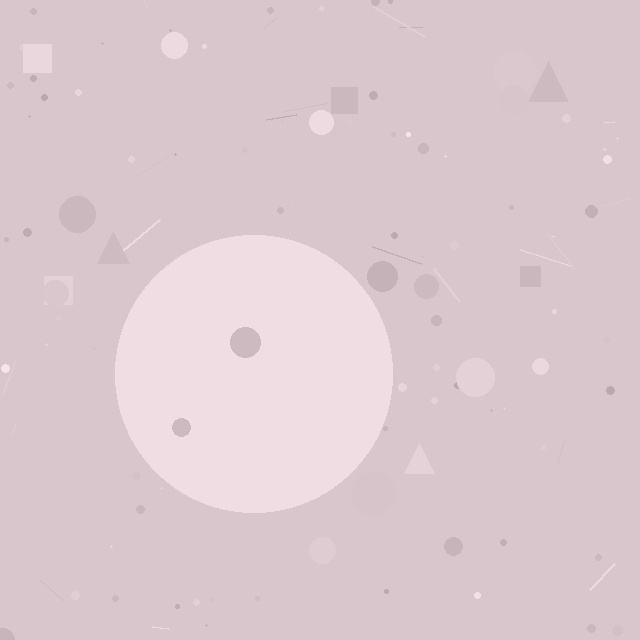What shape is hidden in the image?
A circle is hidden in the image.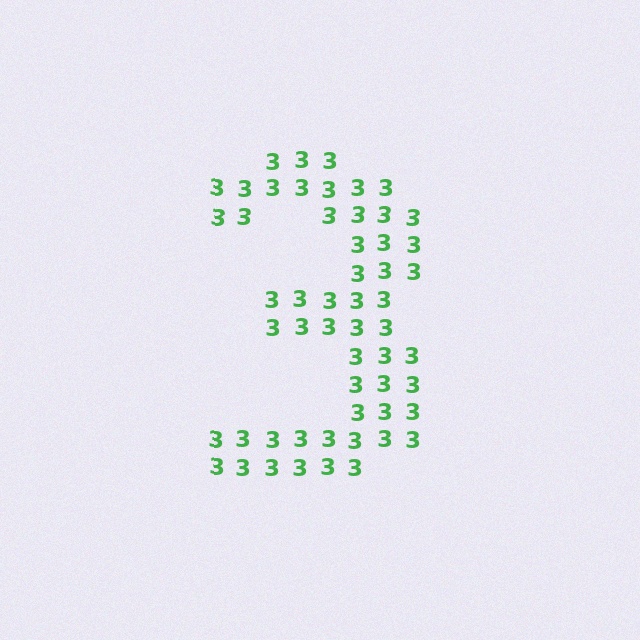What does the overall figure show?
The overall figure shows the digit 3.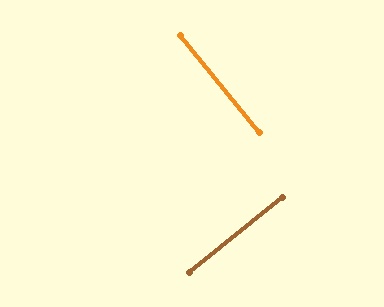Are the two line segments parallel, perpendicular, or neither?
Perpendicular — they meet at approximately 90°.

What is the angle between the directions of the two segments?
Approximately 90 degrees.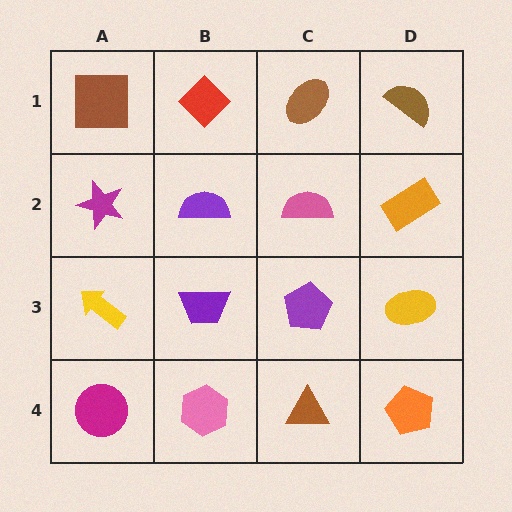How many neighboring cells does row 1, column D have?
2.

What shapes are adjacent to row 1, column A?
A magenta star (row 2, column A), a red diamond (row 1, column B).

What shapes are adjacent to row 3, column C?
A pink semicircle (row 2, column C), a brown triangle (row 4, column C), a purple trapezoid (row 3, column B), a yellow ellipse (row 3, column D).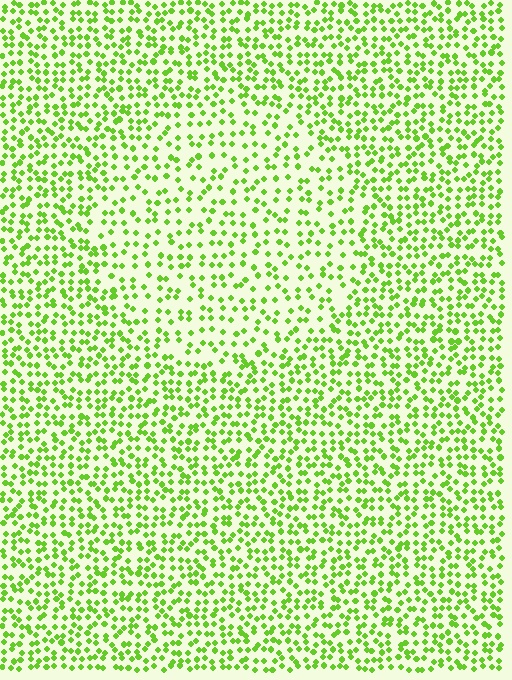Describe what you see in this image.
The image contains small lime elements arranged at two different densities. A circle-shaped region is visible where the elements are less densely packed than the surrounding area.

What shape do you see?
I see a circle.